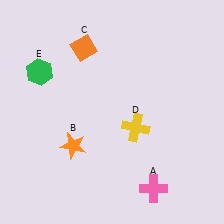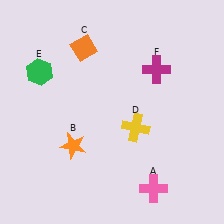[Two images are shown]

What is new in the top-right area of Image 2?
A magenta cross (F) was added in the top-right area of Image 2.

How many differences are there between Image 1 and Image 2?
There is 1 difference between the two images.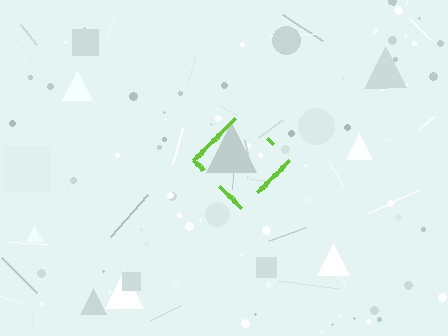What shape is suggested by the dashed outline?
The dashed outline suggests a diamond.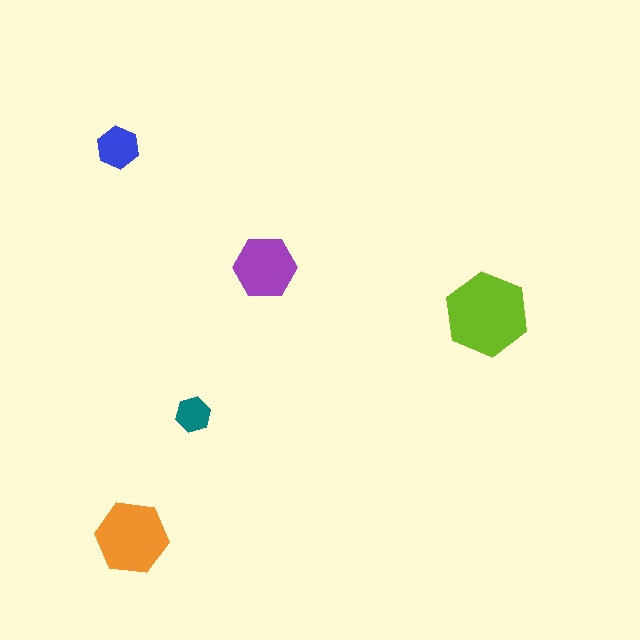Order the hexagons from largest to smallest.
the lime one, the orange one, the purple one, the blue one, the teal one.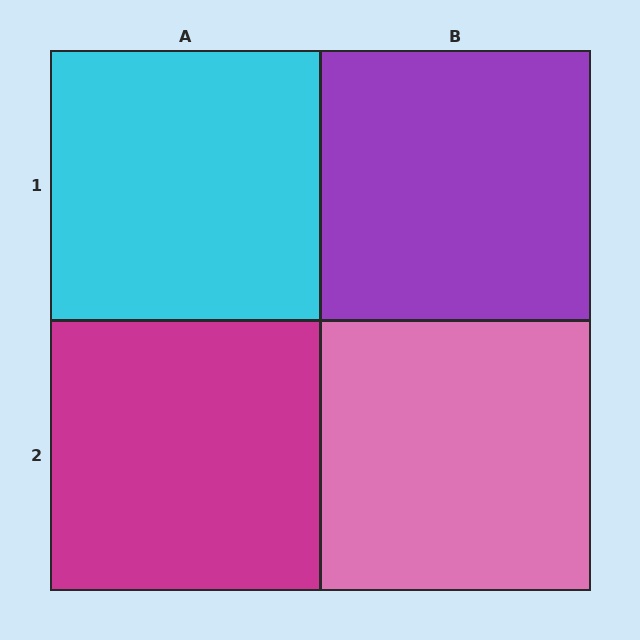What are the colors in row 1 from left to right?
Cyan, purple.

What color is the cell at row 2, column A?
Magenta.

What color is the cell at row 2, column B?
Pink.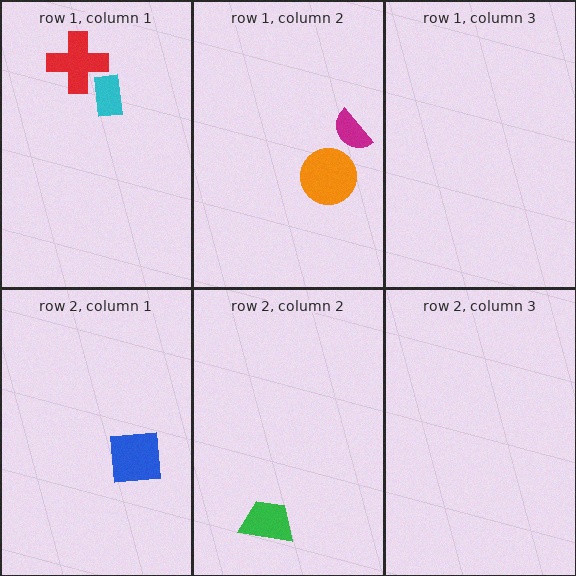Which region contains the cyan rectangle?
The row 1, column 1 region.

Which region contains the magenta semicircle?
The row 1, column 2 region.